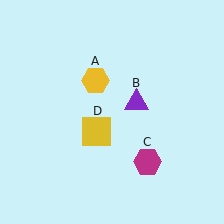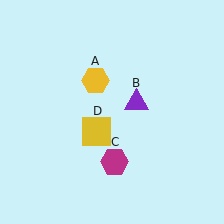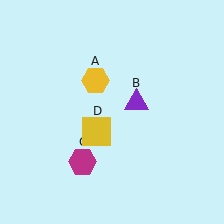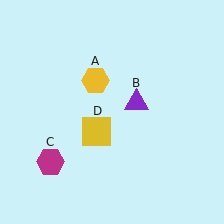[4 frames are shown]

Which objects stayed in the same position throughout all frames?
Yellow hexagon (object A) and purple triangle (object B) and yellow square (object D) remained stationary.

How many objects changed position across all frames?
1 object changed position: magenta hexagon (object C).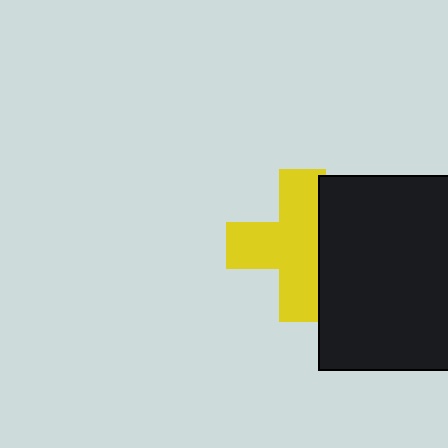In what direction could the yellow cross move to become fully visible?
The yellow cross could move left. That would shift it out from behind the black square entirely.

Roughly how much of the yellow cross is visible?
Most of it is visible (roughly 69%).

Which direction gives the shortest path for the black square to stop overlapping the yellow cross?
Moving right gives the shortest separation.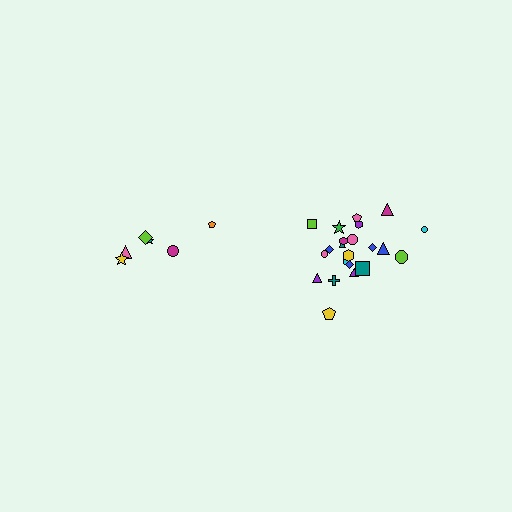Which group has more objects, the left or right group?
The right group.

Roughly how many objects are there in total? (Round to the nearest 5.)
Roughly 30 objects in total.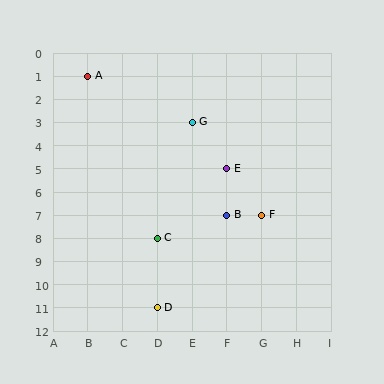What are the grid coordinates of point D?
Point D is at grid coordinates (D, 11).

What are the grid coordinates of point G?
Point G is at grid coordinates (E, 3).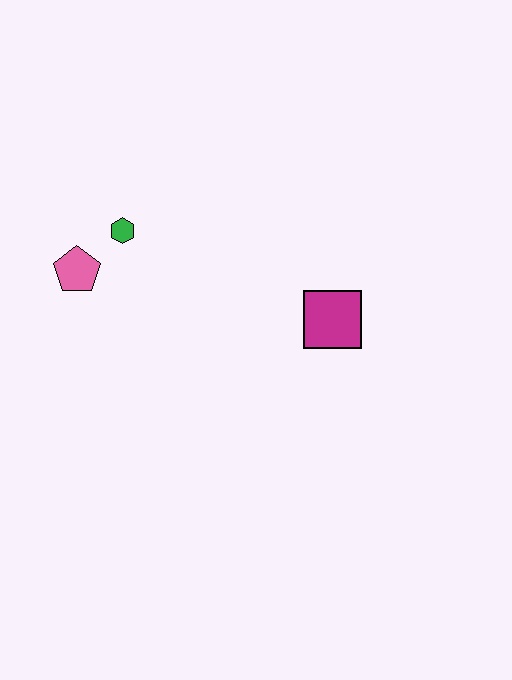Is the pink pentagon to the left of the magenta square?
Yes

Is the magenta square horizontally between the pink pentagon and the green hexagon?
No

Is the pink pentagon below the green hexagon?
Yes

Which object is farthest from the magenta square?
The pink pentagon is farthest from the magenta square.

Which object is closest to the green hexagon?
The pink pentagon is closest to the green hexagon.